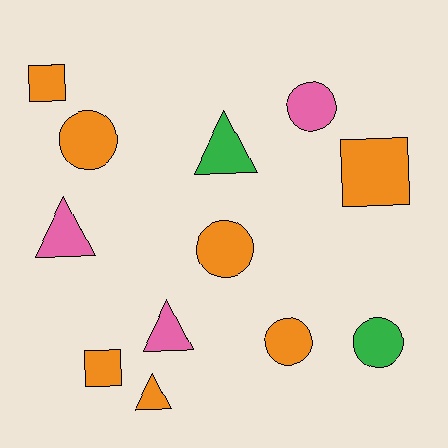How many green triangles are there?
There is 1 green triangle.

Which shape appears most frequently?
Circle, with 5 objects.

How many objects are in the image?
There are 12 objects.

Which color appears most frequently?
Orange, with 7 objects.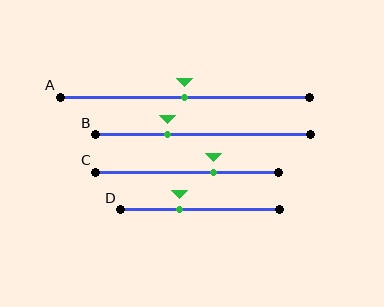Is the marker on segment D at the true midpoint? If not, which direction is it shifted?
No, the marker on segment D is shifted to the left by about 13% of the segment length.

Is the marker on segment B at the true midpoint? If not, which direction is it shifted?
No, the marker on segment B is shifted to the left by about 16% of the segment length.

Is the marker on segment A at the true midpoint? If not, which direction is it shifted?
Yes, the marker on segment A is at the true midpoint.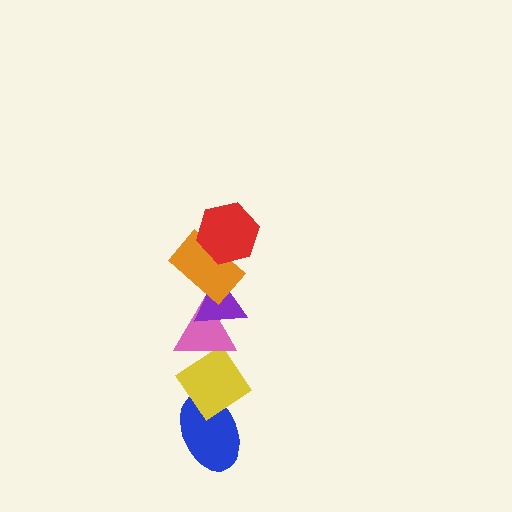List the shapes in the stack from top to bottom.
From top to bottom: the red hexagon, the orange rectangle, the purple triangle, the pink triangle, the yellow diamond, the blue ellipse.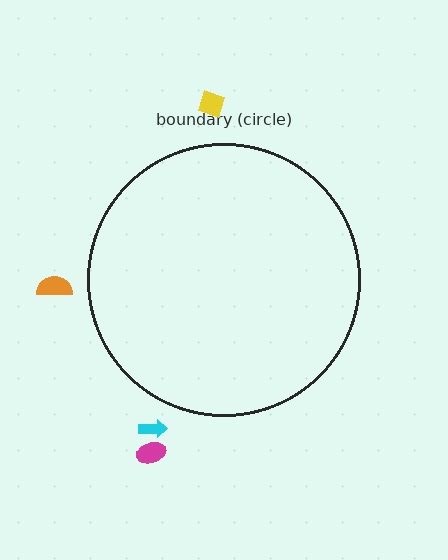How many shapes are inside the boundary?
0 inside, 4 outside.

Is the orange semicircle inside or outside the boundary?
Outside.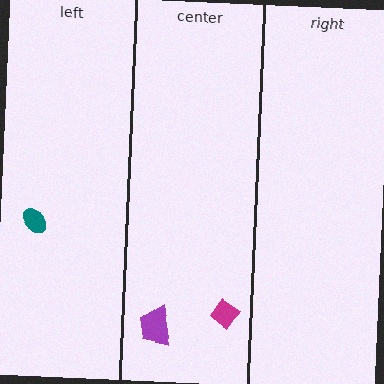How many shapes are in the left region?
1.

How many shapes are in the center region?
2.